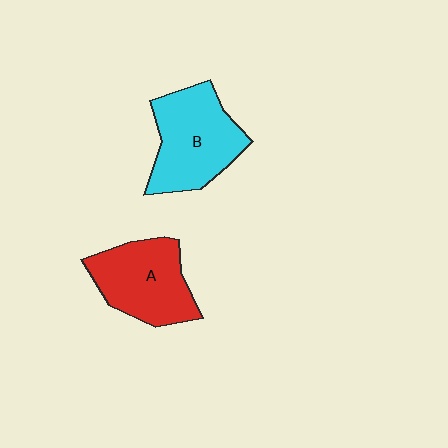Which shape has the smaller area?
Shape A (red).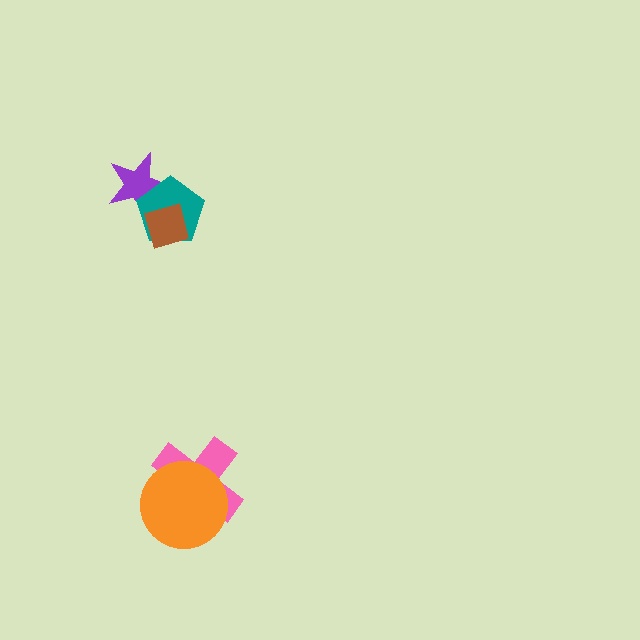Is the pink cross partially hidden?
Yes, it is partially covered by another shape.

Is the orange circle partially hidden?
No, no other shape covers it.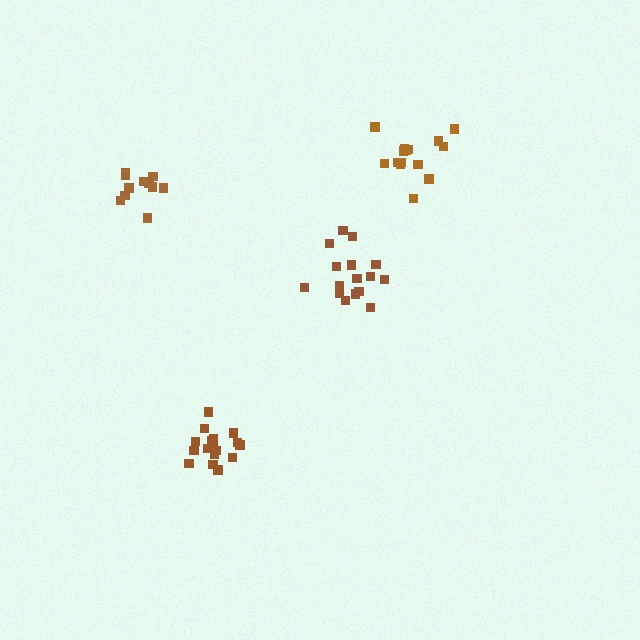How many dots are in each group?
Group 1: 17 dots, Group 2: 12 dots, Group 3: 16 dots, Group 4: 16 dots (61 total).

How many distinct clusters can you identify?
There are 4 distinct clusters.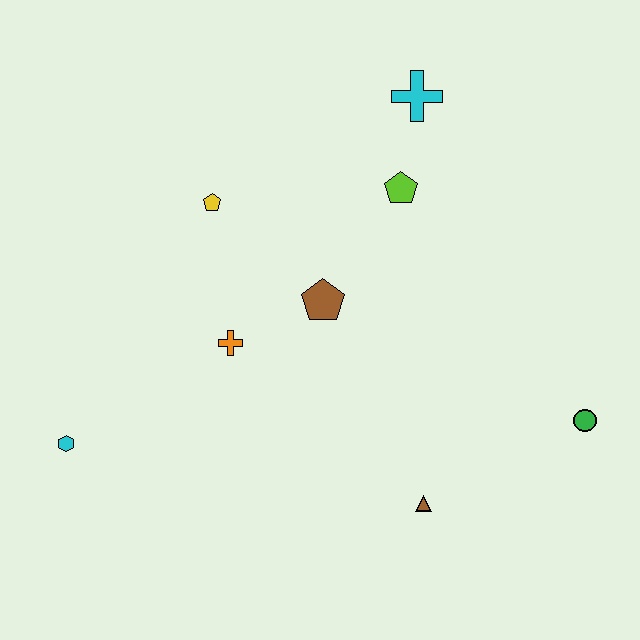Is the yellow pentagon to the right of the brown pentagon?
No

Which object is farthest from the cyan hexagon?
The green circle is farthest from the cyan hexagon.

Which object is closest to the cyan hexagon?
The orange cross is closest to the cyan hexagon.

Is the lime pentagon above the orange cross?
Yes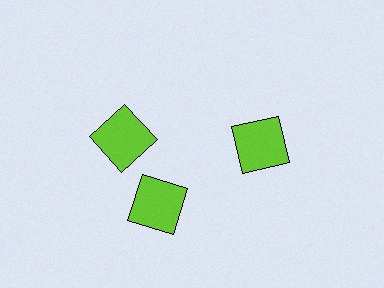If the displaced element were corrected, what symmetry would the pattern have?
It would have 3-fold rotational symmetry — the pattern would map onto itself every 120 degrees.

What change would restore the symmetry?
The symmetry would be restored by rotating it back into even spacing with its neighbors so that all 3 squares sit at equal angles and equal distance from the center.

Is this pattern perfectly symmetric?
No. The 3 lime squares are arranged in a ring, but one element near the 11 o'clock position is rotated out of alignment along the ring, breaking the 3-fold rotational symmetry.